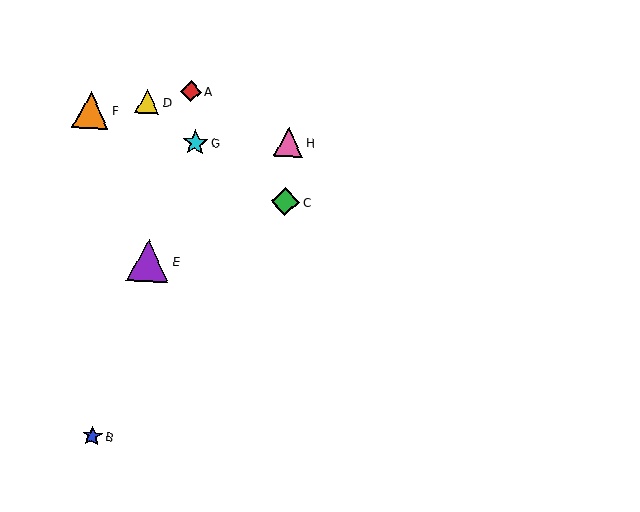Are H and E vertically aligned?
No, H is at x≈289 and E is at x≈148.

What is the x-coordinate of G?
Object G is at x≈195.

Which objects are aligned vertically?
Objects C, H are aligned vertically.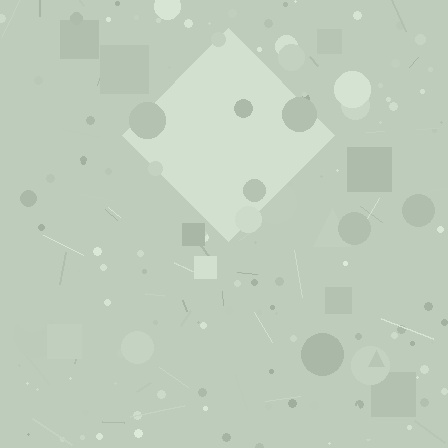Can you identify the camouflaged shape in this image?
The camouflaged shape is a diamond.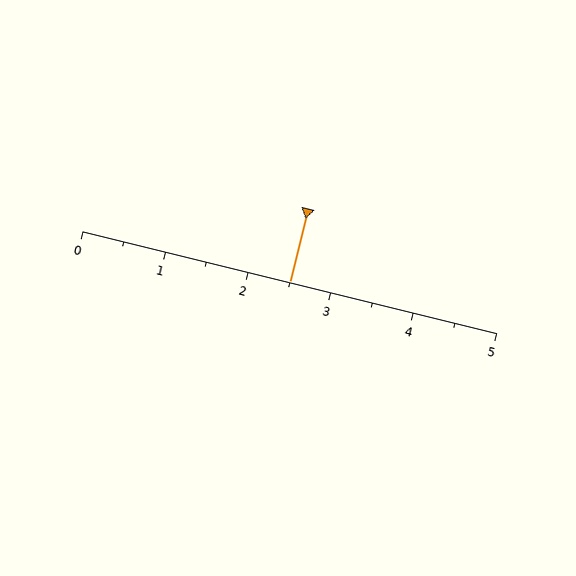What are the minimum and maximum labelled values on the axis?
The axis runs from 0 to 5.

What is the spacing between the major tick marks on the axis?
The major ticks are spaced 1 apart.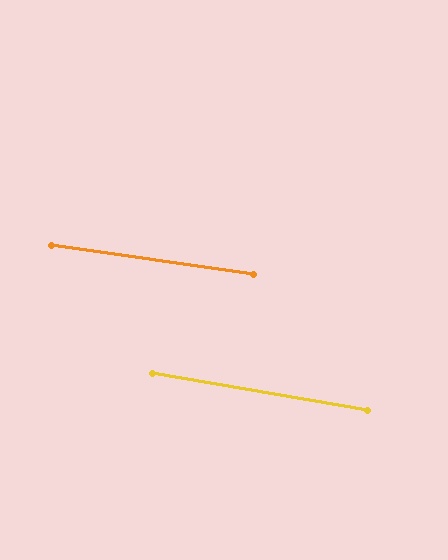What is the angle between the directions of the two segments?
Approximately 2 degrees.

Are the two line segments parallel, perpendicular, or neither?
Parallel — their directions differ by only 1.8°.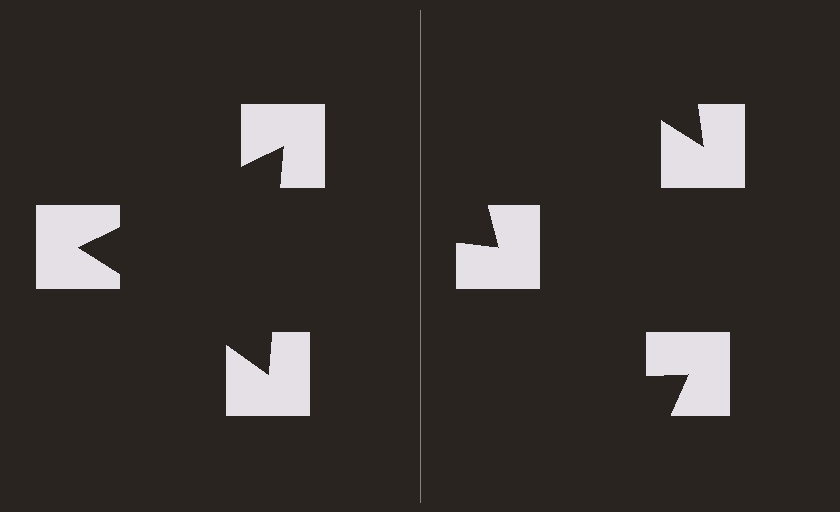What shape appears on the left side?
An illusory triangle.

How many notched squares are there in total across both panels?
6 — 3 on each side.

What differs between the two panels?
The notched squares are positioned identically on both sides; only the wedge orientations differ. On the left they align to a triangle; on the right they are misaligned.